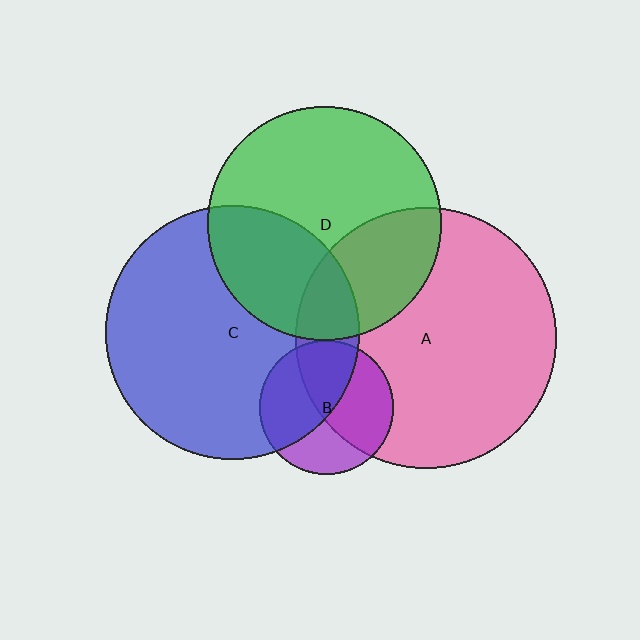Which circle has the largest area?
Circle A (pink).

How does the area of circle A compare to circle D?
Approximately 1.2 times.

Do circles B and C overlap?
Yes.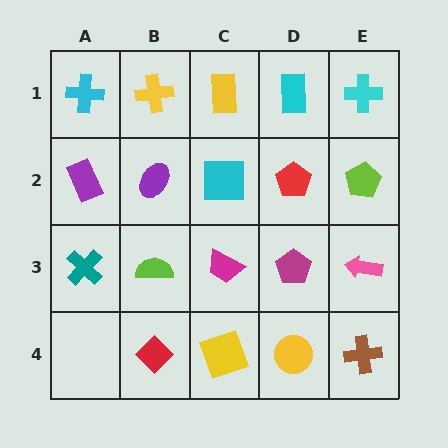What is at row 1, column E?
A cyan cross.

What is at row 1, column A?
A cyan cross.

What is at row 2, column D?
A red pentagon.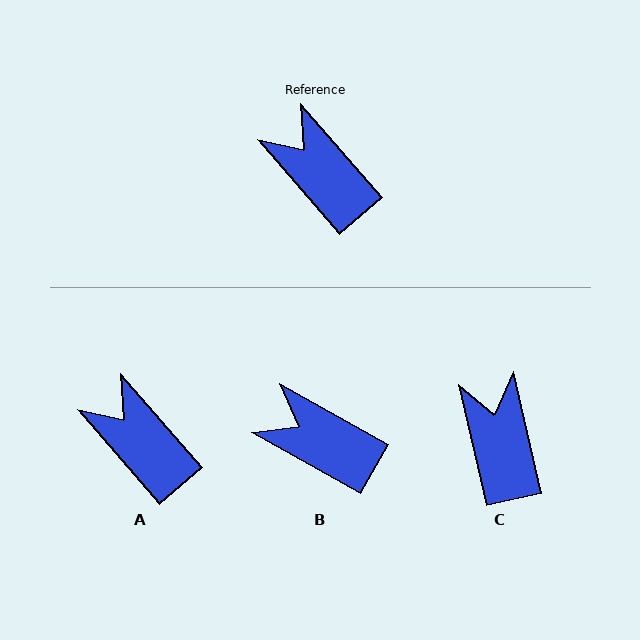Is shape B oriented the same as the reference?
No, it is off by about 20 degrees.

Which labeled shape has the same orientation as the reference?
A.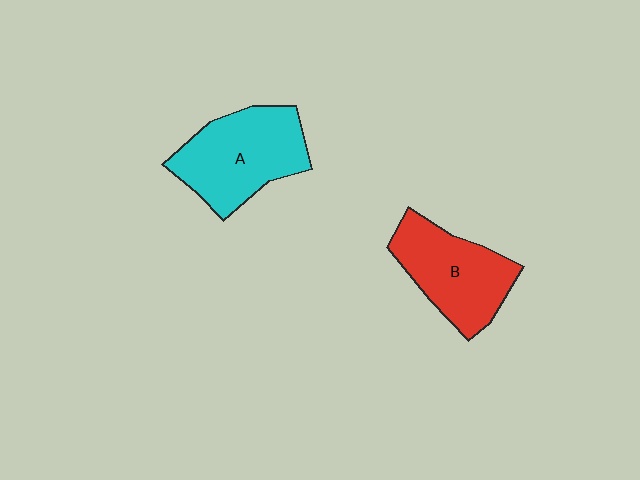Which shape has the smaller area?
Shape B (red).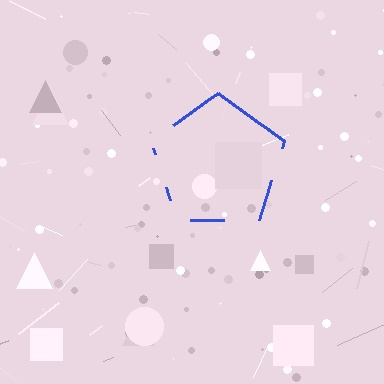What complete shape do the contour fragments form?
The contour fragments form a pentagon.